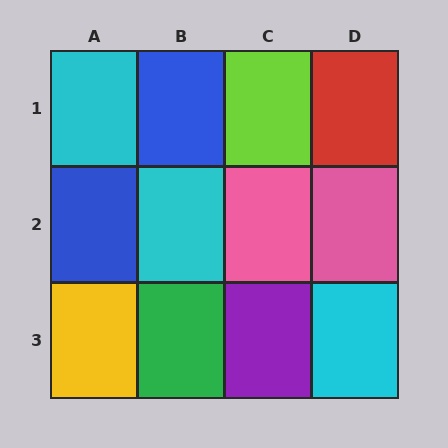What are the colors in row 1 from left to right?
Cyan, blue, lime, red.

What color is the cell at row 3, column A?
Yellow.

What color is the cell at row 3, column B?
Green.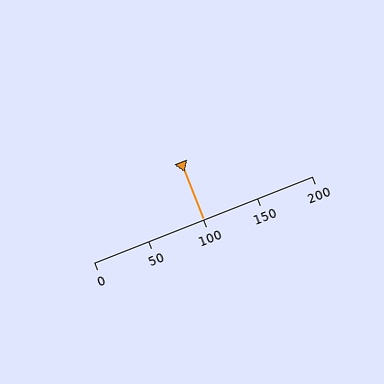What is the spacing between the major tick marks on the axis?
The major ticks are spaced 50 apart.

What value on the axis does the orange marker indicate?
The marker indicates approximately 100.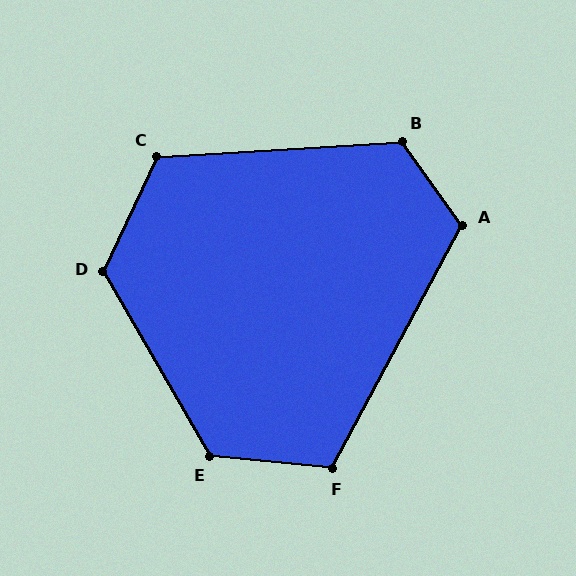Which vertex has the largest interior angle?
E, at approximately 126 degrees.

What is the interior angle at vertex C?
Approximately 119 degrees (obtuse).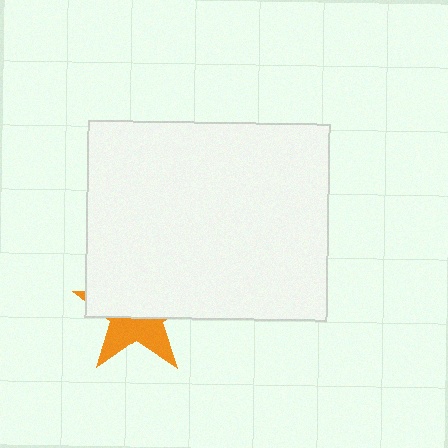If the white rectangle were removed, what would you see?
You would see the complete orange star.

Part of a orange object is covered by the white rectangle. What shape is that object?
It is a star.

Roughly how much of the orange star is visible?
A small part of it is visible (roughly 41%).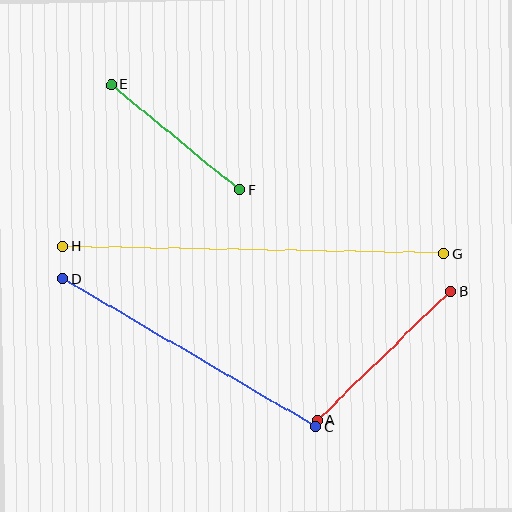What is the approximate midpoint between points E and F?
The midpoint is at approximately (176, 137) pixels.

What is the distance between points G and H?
The distance is approximately 381 pixels.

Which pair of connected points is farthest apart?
Points G and H are farthest apart.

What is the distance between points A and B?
The distance is approximately 185 pixels.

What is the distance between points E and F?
The distance is approximately 167 pixels.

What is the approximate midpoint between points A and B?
The midpoint is at approximately (384, 356) pixels.